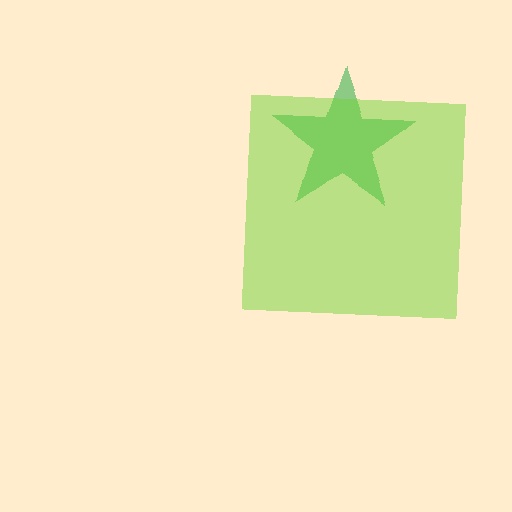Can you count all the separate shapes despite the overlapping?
Yes, there are 2 separate shapes.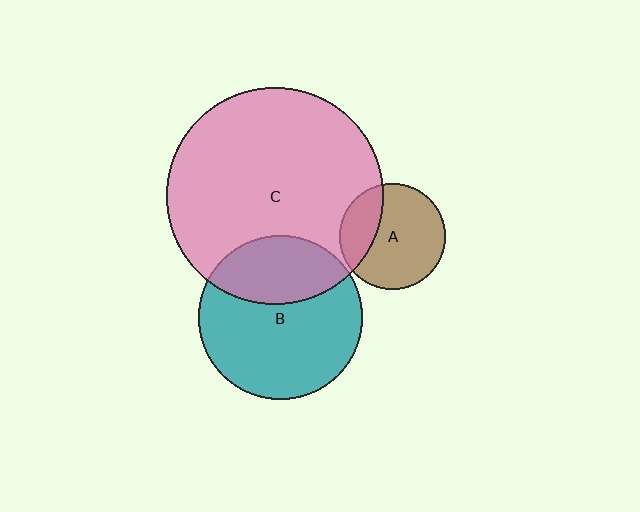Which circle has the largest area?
Circle C (pink).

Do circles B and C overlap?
Yes.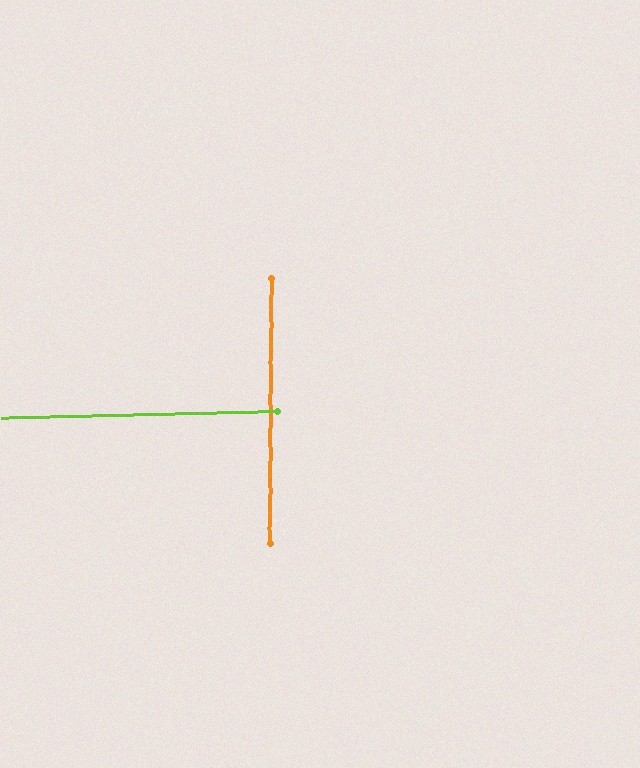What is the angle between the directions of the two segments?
Approximately 88 degrees.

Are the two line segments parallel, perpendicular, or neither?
Perpendicular — they meet at approximately 88°.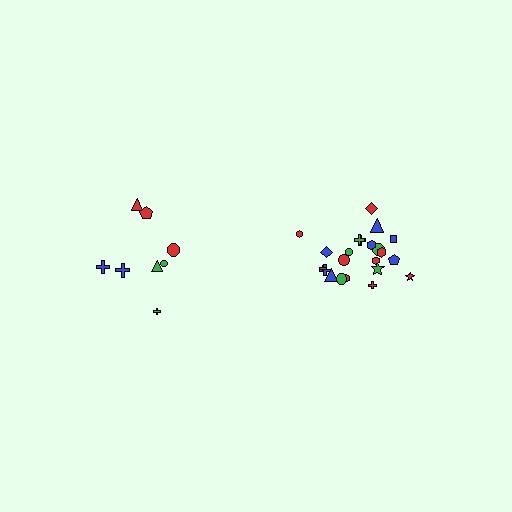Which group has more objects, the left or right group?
The right group.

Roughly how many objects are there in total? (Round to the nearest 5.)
Roughly 30 objects in total.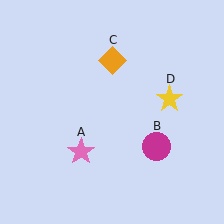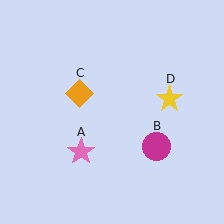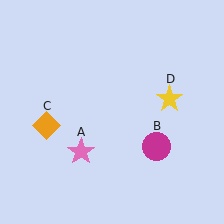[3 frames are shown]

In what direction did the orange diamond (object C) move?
The orange diamond (object C) moved down and to the left.